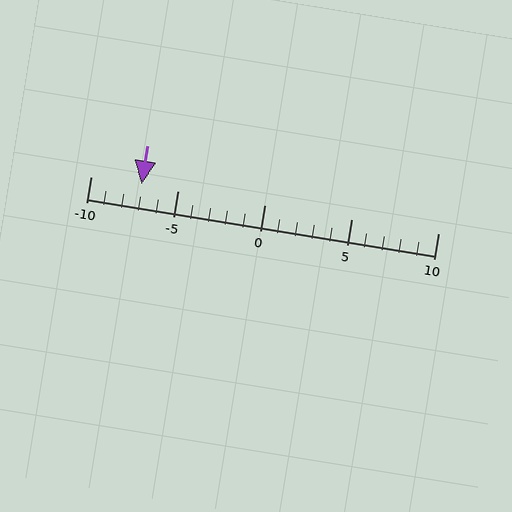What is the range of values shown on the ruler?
The ruler shows values from -10 to 10.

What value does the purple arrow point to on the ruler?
The purple arrow points to approximately -7.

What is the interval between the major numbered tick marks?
The major tick marks are spaced 5 units apart.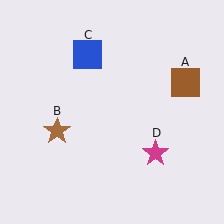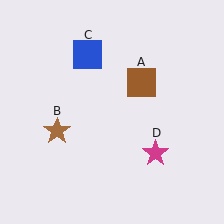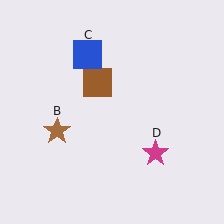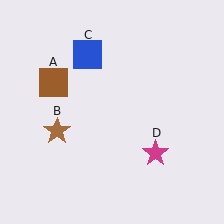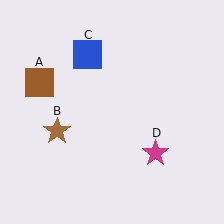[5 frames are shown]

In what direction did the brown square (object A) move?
The brown square (object A) moved left.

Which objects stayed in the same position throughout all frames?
Brown star (object B) and blue square (object C) and magenta star (object D) remained stationary.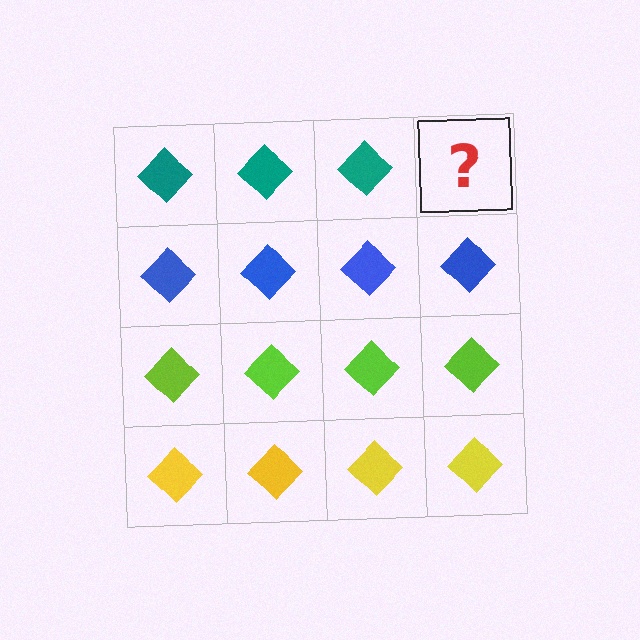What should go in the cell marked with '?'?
The missing cell should contain a teal diamond.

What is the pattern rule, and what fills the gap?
The rule is that each row has a consistent color. The gap should be filled with a teal diamond.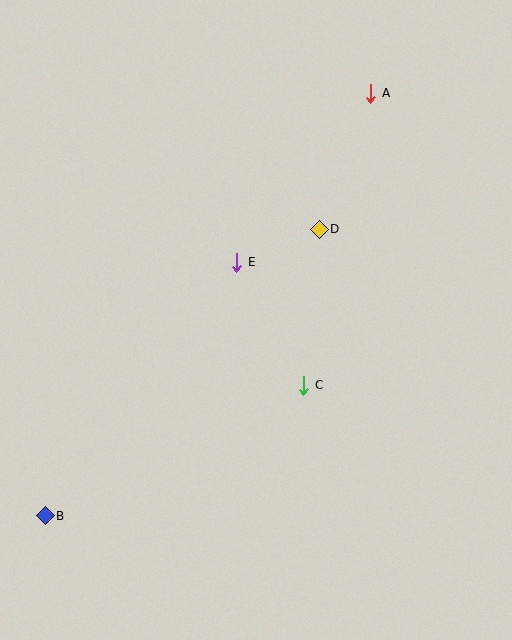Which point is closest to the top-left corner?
Point E is closest to the top-left corner.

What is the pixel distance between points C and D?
The distance between C and D is 157 pixels.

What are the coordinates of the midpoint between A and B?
The midpoint between A and B is at (208, 304).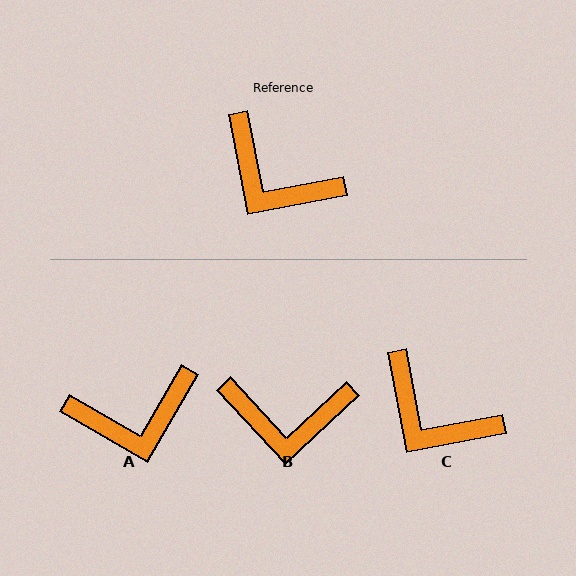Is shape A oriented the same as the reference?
No, it is off by about 49 degrees.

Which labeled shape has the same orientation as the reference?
C.